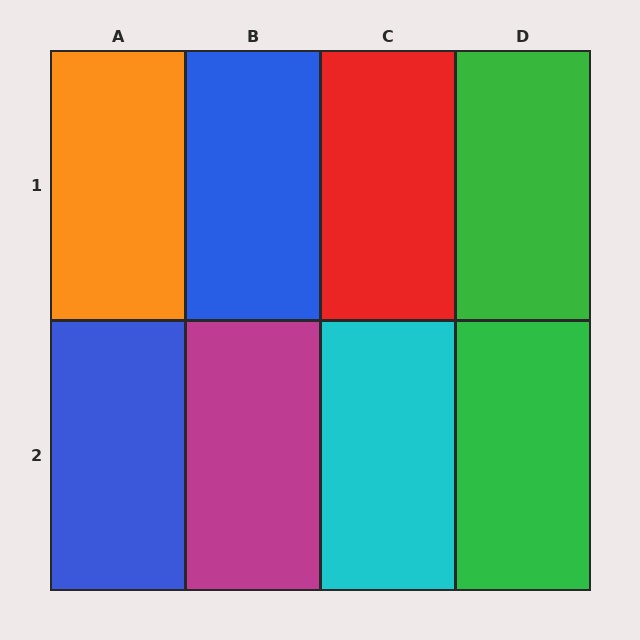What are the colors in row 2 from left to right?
Blue, magenta, cyan, green.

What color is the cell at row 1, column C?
Red.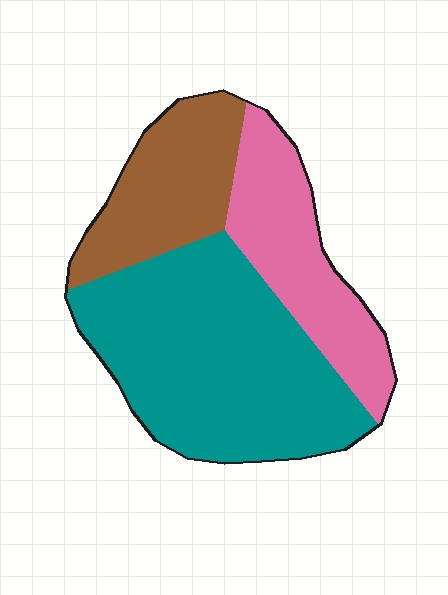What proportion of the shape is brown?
Brown covers 23% of the shape.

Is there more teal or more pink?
Teal.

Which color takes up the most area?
Teal, at roughly 50%.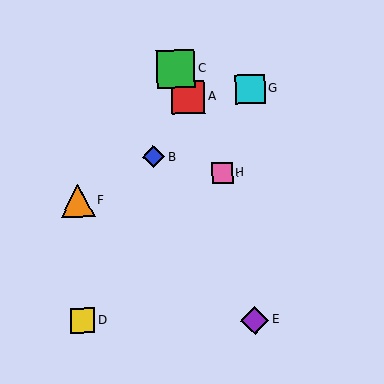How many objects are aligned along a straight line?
3 objects (A, C, H) are aligned along a straight line.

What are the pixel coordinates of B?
Object B is at (153, 157).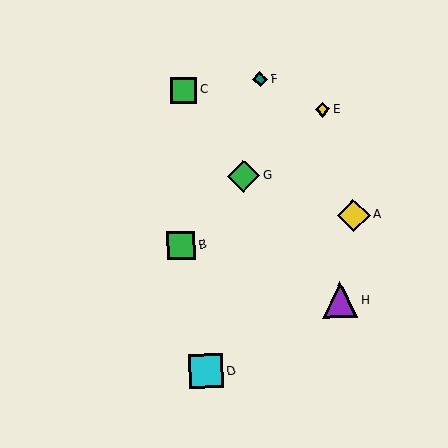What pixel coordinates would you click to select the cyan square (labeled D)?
Click at (206, 371) to select the cyan square D.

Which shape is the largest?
The purple triangle (labeled H) is the largest.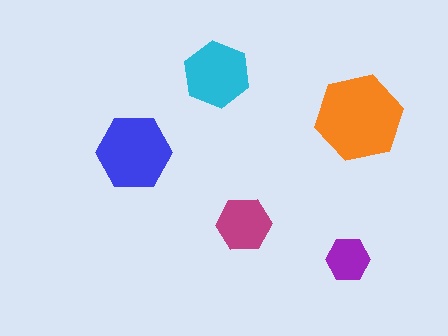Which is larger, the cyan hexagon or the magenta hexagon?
The cyan one.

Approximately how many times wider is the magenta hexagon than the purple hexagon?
About 1.5 times wider.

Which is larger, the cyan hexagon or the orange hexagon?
The orange one.